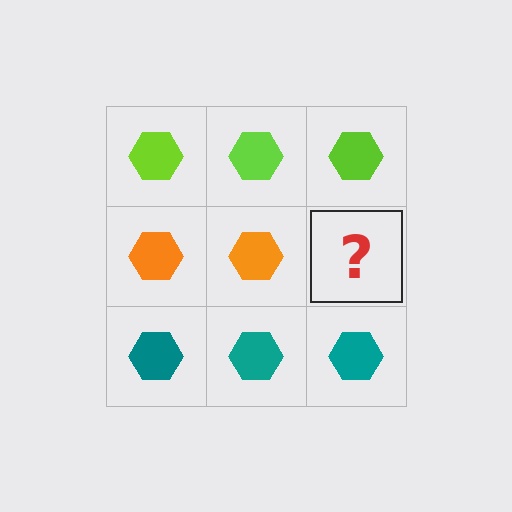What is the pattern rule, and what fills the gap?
The rule is that each row has a consistent color. The gap should be filled with an orange hexagon.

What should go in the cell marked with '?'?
The missing cell should contain an orange hexagon.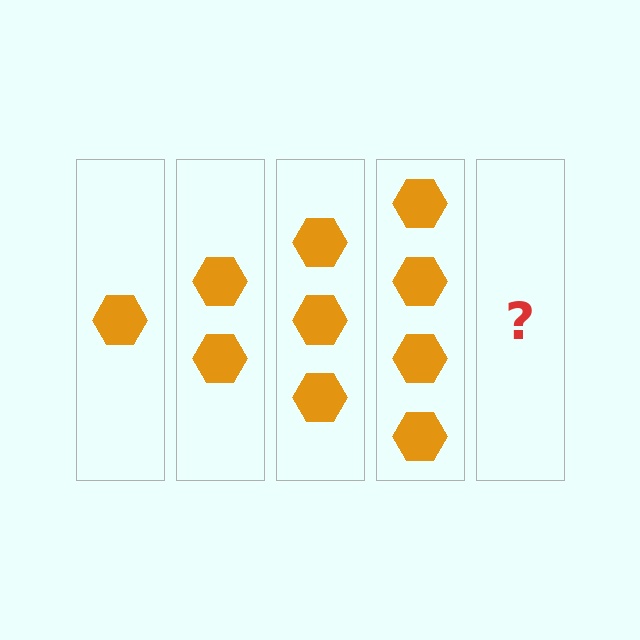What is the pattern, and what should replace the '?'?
The pattern is that each step adds one more hexagon. The '?' should be 5 hexagons.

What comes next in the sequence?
The next element should be 5 hexagons.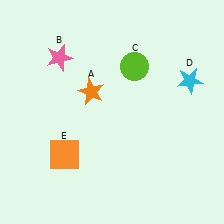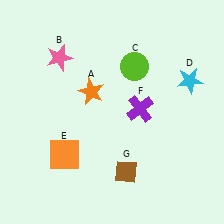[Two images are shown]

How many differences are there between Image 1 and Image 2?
There are 2 differences between the two images.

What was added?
A purple cross (F), a brown diamond (G) were added in Image 2.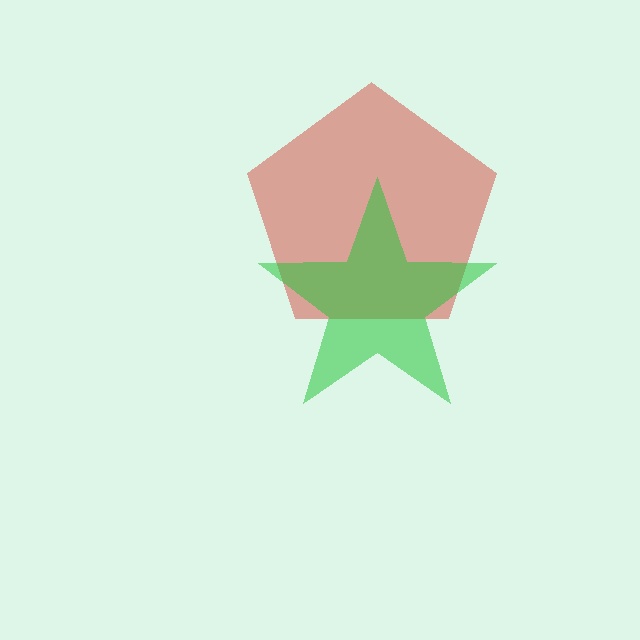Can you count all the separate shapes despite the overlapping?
Yes, there are 2 separate shapes.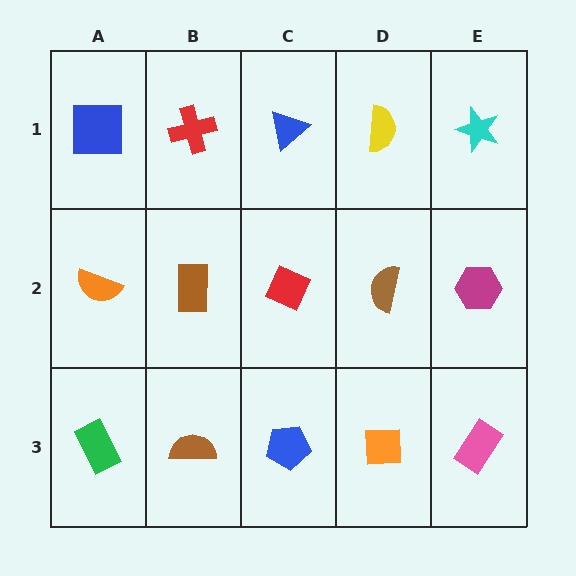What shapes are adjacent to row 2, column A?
A blue square (row 1, column A), a green rectangle (row 3, column A), a brown rectangle (row 2, column B).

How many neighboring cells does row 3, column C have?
3.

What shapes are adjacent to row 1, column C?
A red diamond (row 2, column C), a red cross (row 1, column B), a yellow semicircle (row 1, column D).